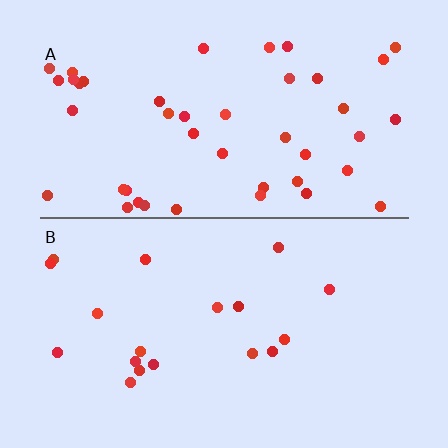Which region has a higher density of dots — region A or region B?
A (the top).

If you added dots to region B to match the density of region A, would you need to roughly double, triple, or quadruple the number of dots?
Approximately double.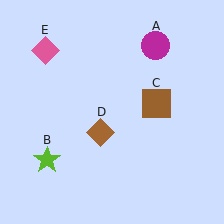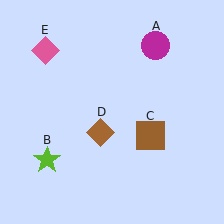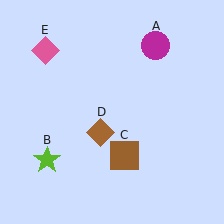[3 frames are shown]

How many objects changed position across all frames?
1 object changed position: brown square (object C).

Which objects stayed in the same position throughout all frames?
Magenta circle (object A) and lime star (object B) and brown diamond (object D) and pink diamond (object E) remained stationary.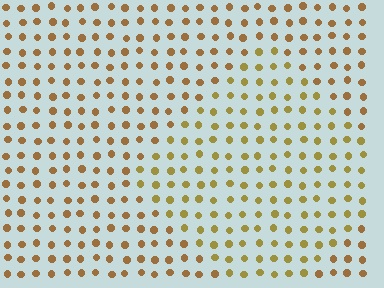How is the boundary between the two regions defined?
The boundary is defined purely by a slight shift in hue (about 22 degrees). Spacing, size, and orientation are identical on both sides.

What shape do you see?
I see a diamond.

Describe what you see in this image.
The image is filled with small brown elements in a uniform arrangement. A diamond-shaped region is visible where the elements are tinted to a slightly different hue, forming a subtle color boundary.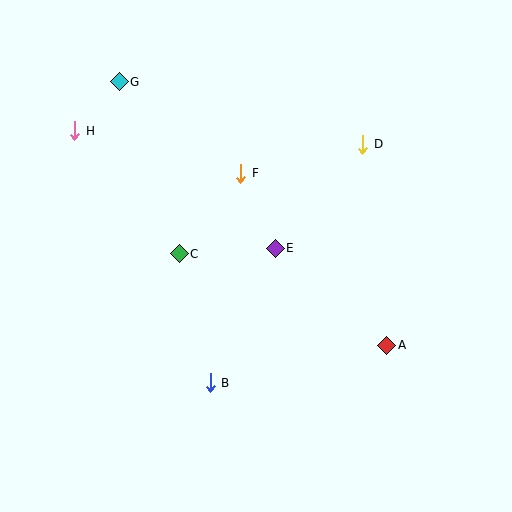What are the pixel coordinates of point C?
Point C is at (179, 254).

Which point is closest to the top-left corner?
Point G is closest to the top-left corner.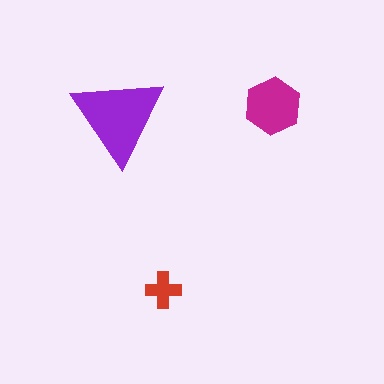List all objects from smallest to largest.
The red cross, the magenta hexagon, the purple triangle.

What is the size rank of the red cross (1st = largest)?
3rd.